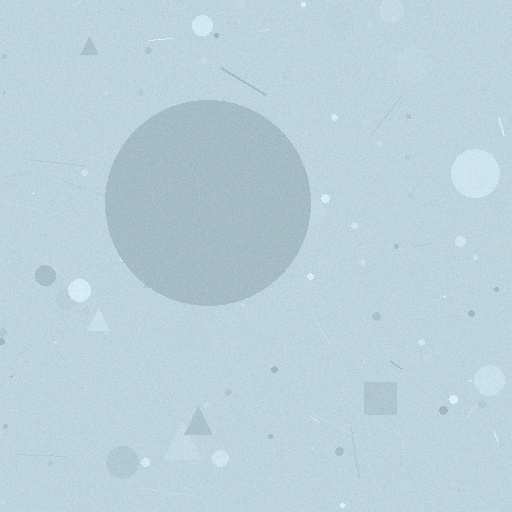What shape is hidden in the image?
A circle is hidden in the image.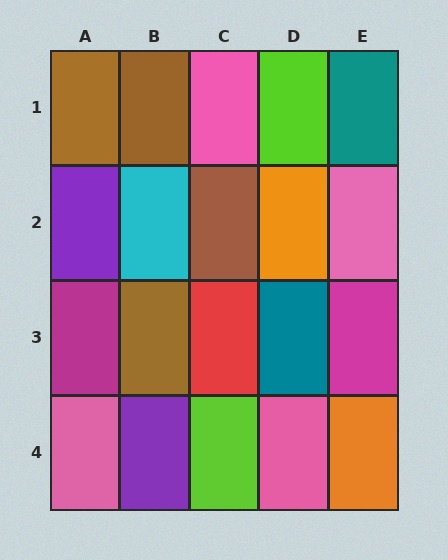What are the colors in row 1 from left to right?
Brown, brown, pink, lime, teal.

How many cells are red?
1 cell is red.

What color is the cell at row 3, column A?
Magenta.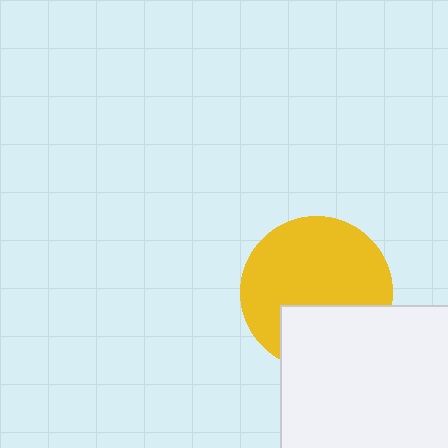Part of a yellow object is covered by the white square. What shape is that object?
It is a circle.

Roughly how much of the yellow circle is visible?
Most of it is visible (roughly 68%).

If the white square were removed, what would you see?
You would see the complete yellow circle.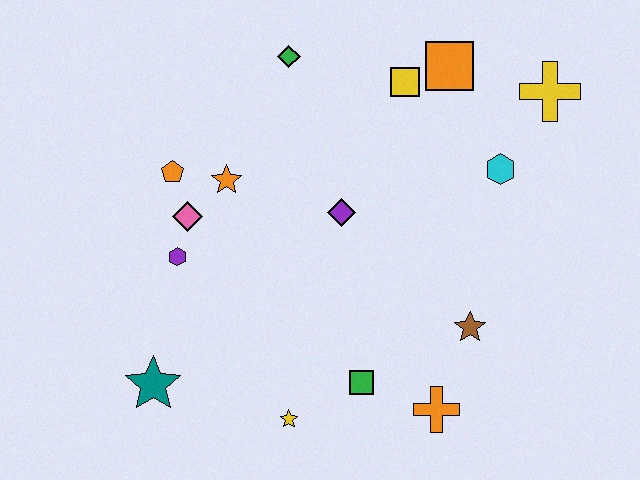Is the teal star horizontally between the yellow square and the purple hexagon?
No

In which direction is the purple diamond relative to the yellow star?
The purple diamond is above the yellow star.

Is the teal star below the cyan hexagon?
Yes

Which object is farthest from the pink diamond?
The yellow cross is farthest from the pink diamond.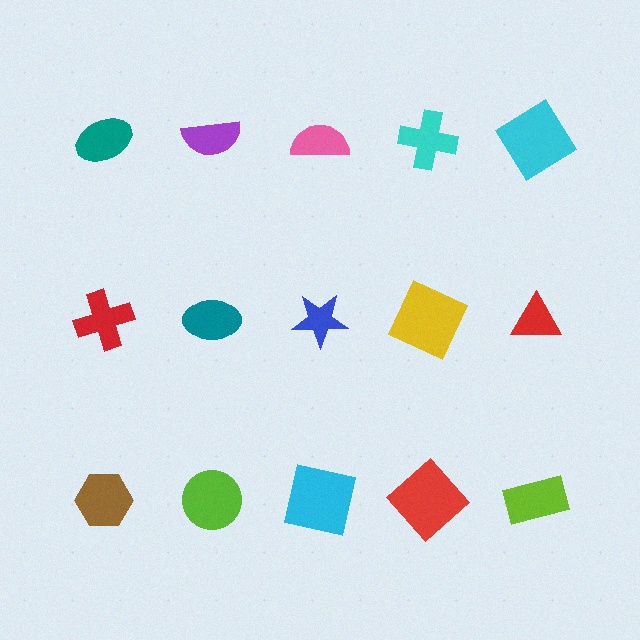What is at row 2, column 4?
A yellow square.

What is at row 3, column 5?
A lime rectangle.